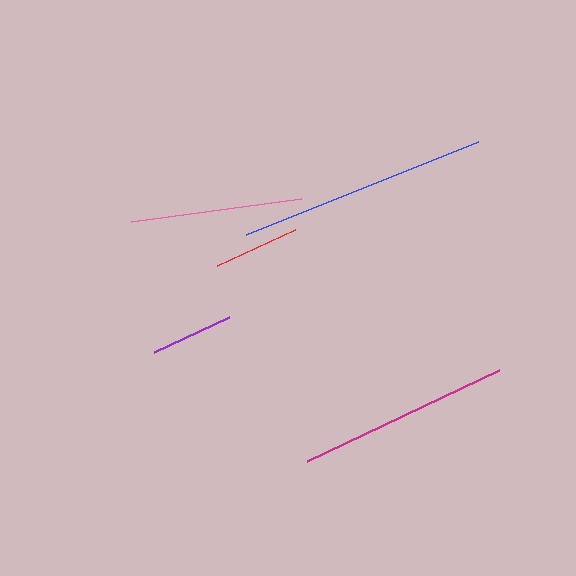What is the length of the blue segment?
The blue segment is approximately 249 pixels long.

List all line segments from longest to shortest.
From longest to shortest: blue, magenta, pink, red, purple.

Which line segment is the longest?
The blue line is the longest at approximately 249 pixels.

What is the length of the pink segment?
The pink segment is approximately 172 pixels long.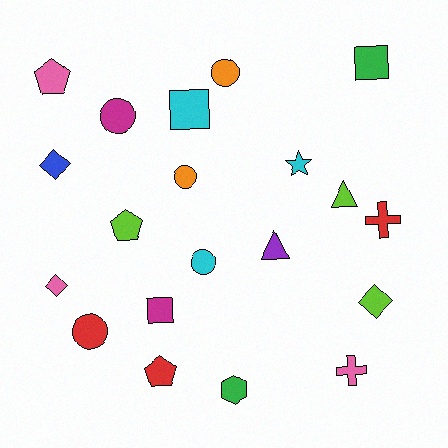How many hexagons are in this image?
There is 1 hexagon.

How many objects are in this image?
There are 20 objects.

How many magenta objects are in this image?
There are 2 magenta objects.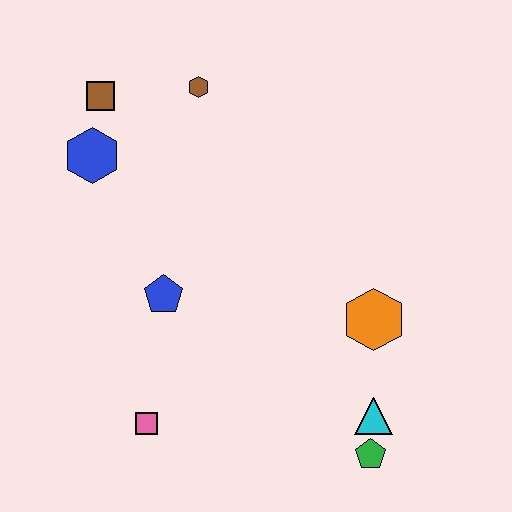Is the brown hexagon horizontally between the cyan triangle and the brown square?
Yes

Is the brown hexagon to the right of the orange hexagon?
No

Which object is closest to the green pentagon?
The cyan triangle is closest to the green pentagon.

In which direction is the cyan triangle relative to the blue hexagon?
The cyan triangle is to the right of the blue hexagon.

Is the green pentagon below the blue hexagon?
Yes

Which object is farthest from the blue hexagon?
The green pentagon is farthest from the blue hexagon.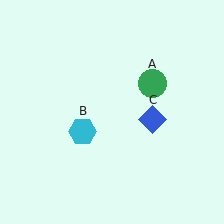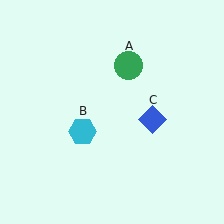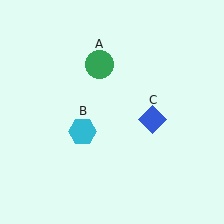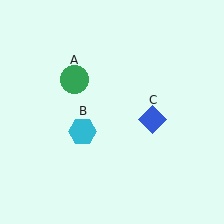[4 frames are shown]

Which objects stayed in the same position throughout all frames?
Cyan hexagon (object B) and blue diamond (object C) remained stationary.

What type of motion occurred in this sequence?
The green circle (object A) rotated counterclockwise around the center of the scene.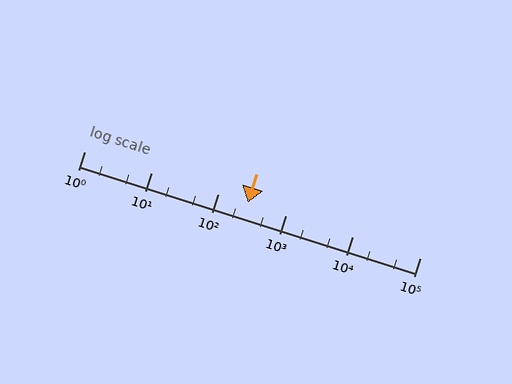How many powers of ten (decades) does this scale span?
The scale spans 5 decades, from 1 to 100000.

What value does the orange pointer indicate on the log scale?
The pointer indicates approximately 270.